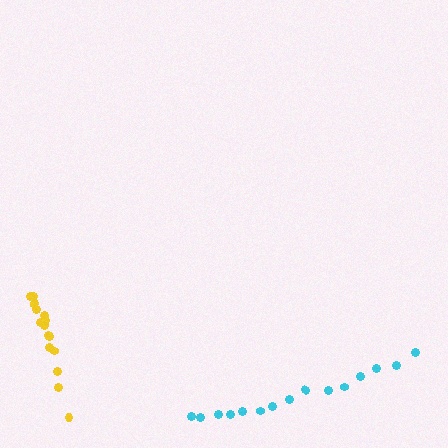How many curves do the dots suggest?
There are 2 distinct paths.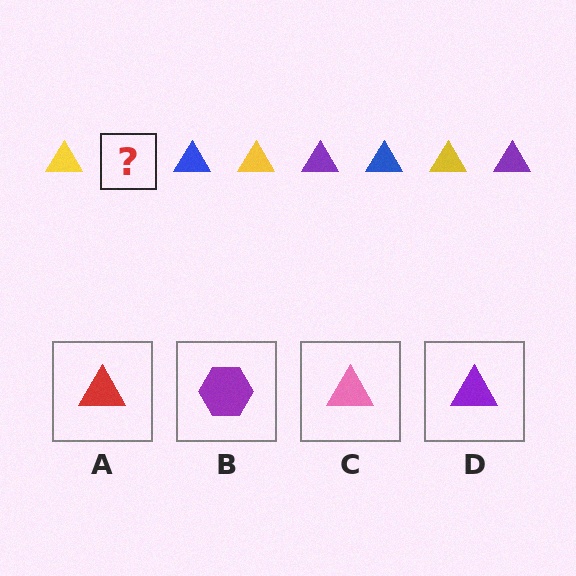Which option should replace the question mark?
Option D.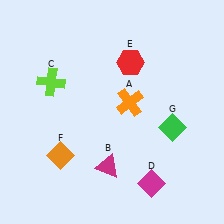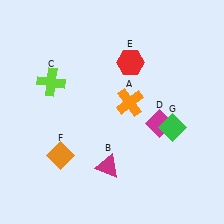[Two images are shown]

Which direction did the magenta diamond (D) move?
The magenta diamond (D) moved up.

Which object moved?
The magenta diamond (D) moved up.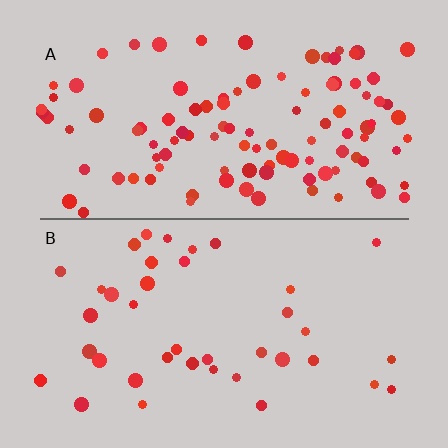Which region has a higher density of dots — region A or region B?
A (the top).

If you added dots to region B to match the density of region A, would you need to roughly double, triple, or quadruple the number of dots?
Approximately triple.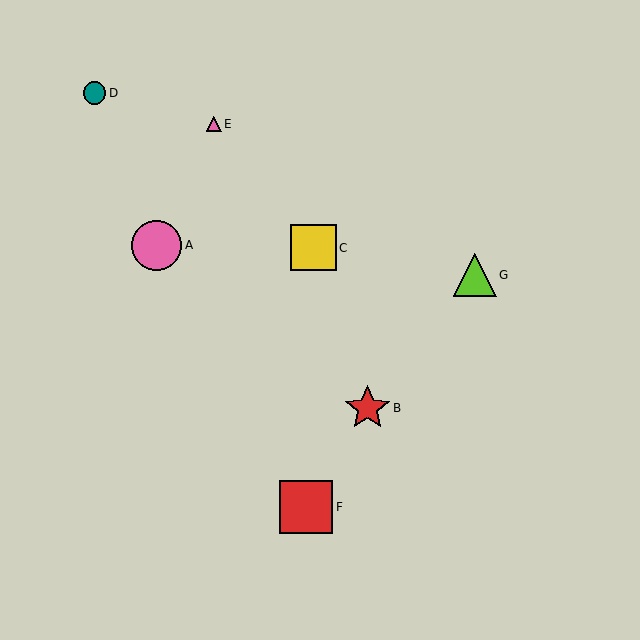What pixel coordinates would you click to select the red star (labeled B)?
Click at (368, 408) to select the red star B.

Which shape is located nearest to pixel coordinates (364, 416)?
The red star (labeled B) at (368, 408) is nearest to that location.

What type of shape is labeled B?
Shape B is a red star.